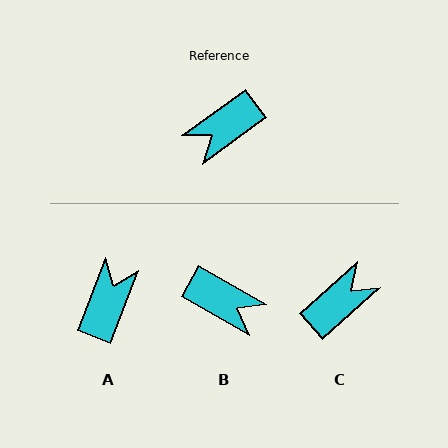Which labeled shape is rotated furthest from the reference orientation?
C, about 175 degrees away.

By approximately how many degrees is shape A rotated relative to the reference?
Approximately 148 degrees clockwise.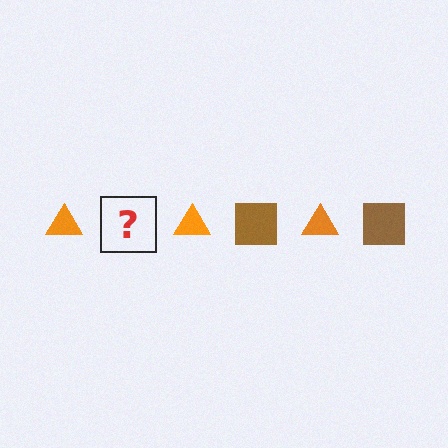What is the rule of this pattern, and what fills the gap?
The rule is that the pattern alternates between orange triangle and brown square. The gap should be filled with a brown square.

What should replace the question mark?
The question mark should be replaced with a brown square.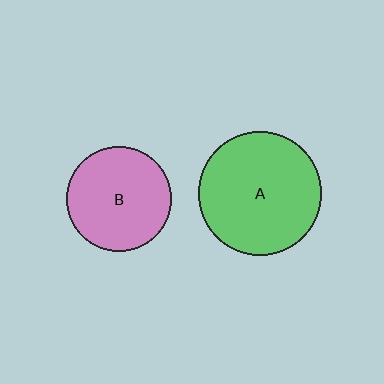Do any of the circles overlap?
No, none of the circles overlap.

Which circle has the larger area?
Circle A (green).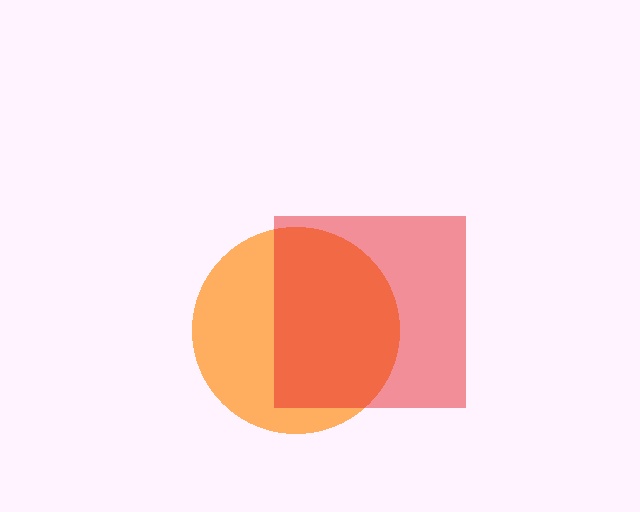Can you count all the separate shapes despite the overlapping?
Yes, there are 2 separate shapes.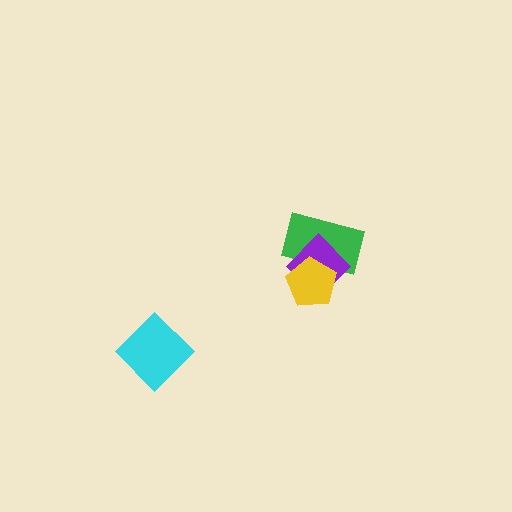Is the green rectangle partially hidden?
Yes, it is partially covered by another shape.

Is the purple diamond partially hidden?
Yes, it is partially covered by another shape.